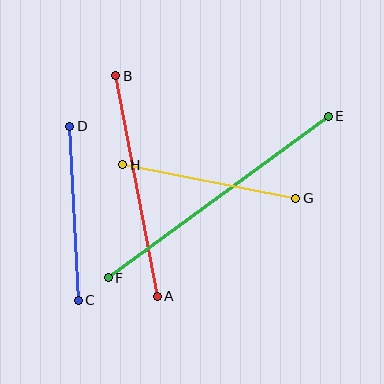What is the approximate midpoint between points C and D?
The midpoint is at approximately (74, 213) pixels.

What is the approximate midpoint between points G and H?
The midpoint is at approximately (209, 182) pixels.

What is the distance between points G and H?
The distance is approximately 176 pixels.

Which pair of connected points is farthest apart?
Points E and F are farthest apart.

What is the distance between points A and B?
The distance is approximately 225 pixels.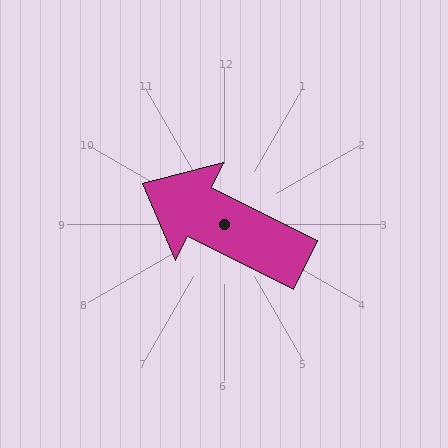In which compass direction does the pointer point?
Northwest.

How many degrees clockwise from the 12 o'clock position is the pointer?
Approximately 296 degrees.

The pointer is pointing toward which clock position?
Roughly 10 o'clock.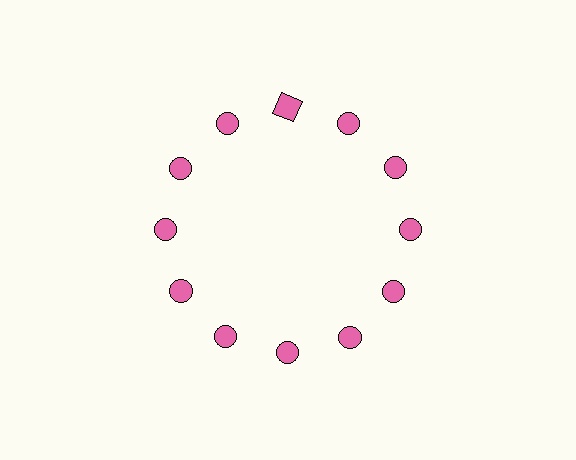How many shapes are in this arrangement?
There are 12 shapes arranged in a ring pattern.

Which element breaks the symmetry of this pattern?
The pink square at roughly the 12 o'clock position breaks the symmetry. All other shapes are pink circles.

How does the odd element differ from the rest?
It has a different shape: square instead of circle.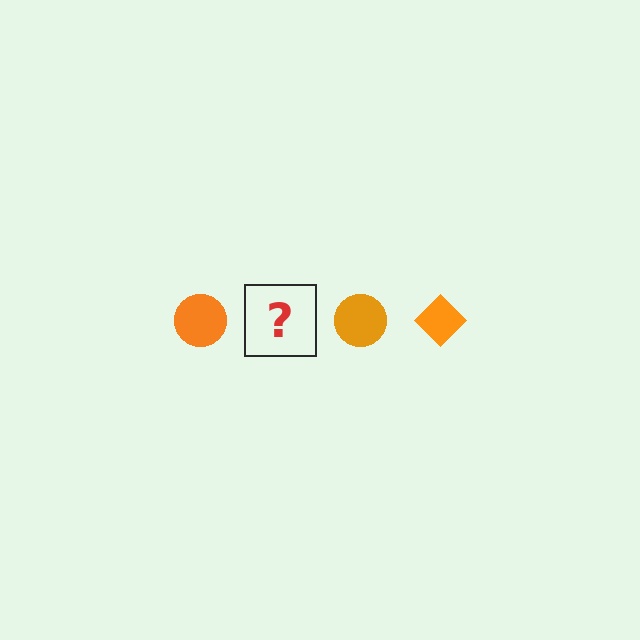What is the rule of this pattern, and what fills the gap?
The rule is that the pattern cycles through circle, diamond shapes in orange. The gap should be filled with an orange diamond.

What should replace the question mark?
The question mark should be replaced with an orange diamond.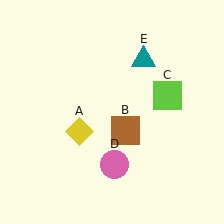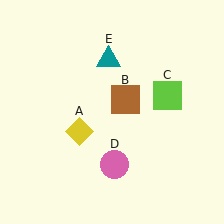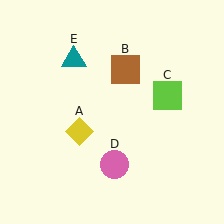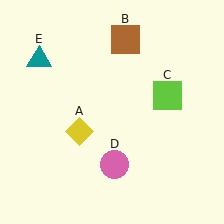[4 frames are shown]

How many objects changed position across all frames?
2 objects changed position: brown square (object B), teal triangle (object E).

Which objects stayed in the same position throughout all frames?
Yellow diamond (object A) and lime square (object C) and pink circle (object D) remained stationary.